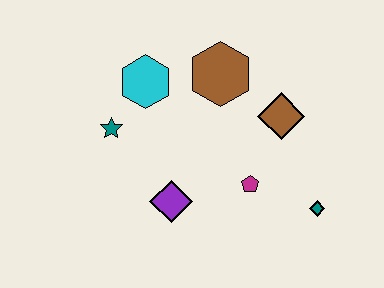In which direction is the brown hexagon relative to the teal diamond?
The brown hexagon is above the teal diamond.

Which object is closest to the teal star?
The cyan hexagon is closest to the teal star.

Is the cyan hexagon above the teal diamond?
Yes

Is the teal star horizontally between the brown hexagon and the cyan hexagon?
No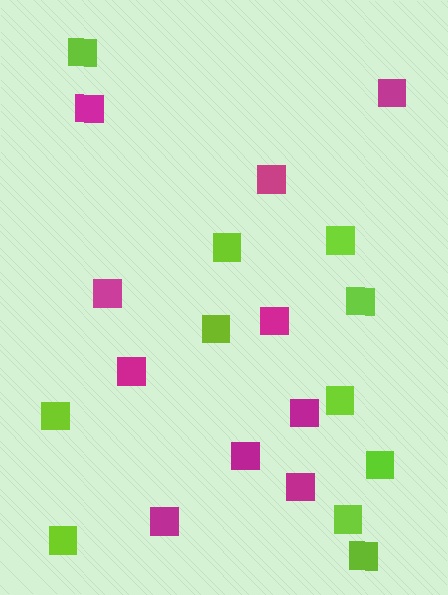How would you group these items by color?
There are 2 groups: one group of magenta squares (10) and one group of lime squares (11).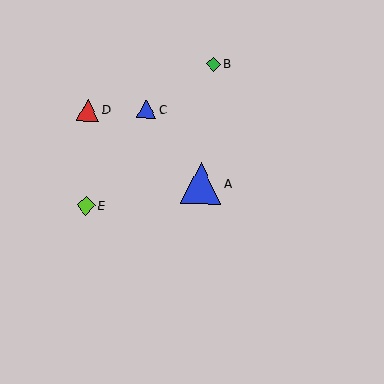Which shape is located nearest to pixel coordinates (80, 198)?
The lime diamond (labeled E) at (86, 206) is nearest to that location.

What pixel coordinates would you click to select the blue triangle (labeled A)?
Click at (201, 183) to select the blue triangle A.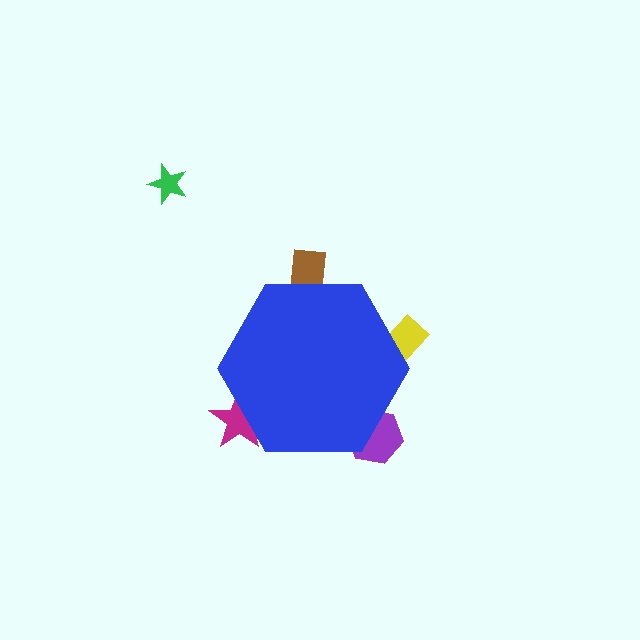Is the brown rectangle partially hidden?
Yes, the brown rectangle is partially hidden behind the blue hexagon.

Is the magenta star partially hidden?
Yes, the magenta star is partially hidden behind the blue hexagon.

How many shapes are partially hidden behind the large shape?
4 shapes are partially hidden.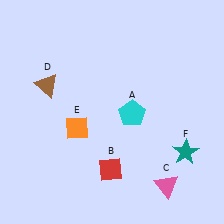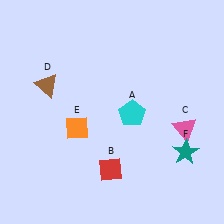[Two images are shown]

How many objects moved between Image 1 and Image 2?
1 object moved between the two images.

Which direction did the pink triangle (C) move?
The pink triangle (C) moved up.